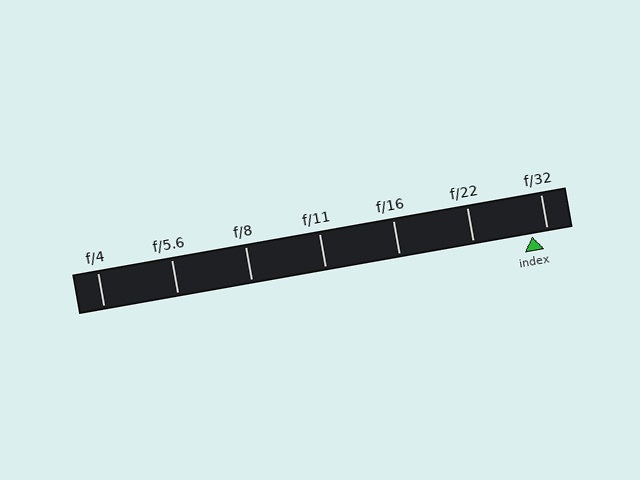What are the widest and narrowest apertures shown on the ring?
The widest aperture shown is f/4 and the narrowest is f/32.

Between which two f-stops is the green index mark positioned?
The index mark is between f/22 and f/32.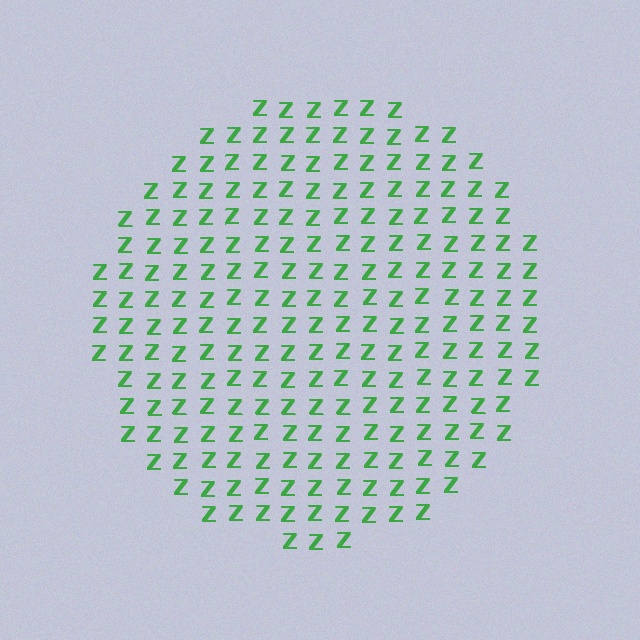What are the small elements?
The small elements are letter Z's.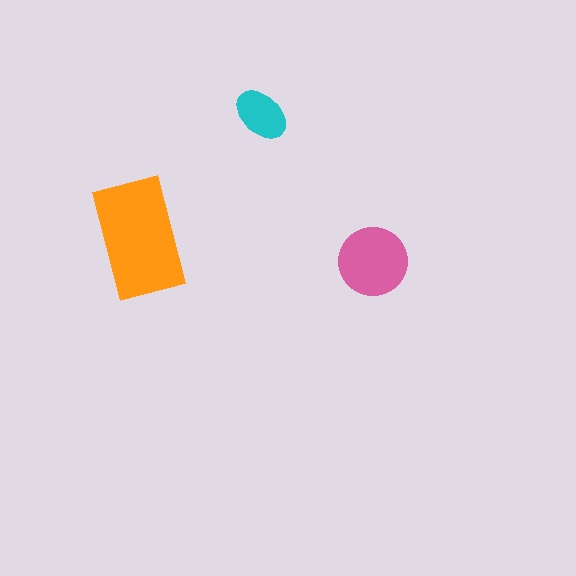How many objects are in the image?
There are 3 objects in the image.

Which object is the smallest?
The cyan ellipse.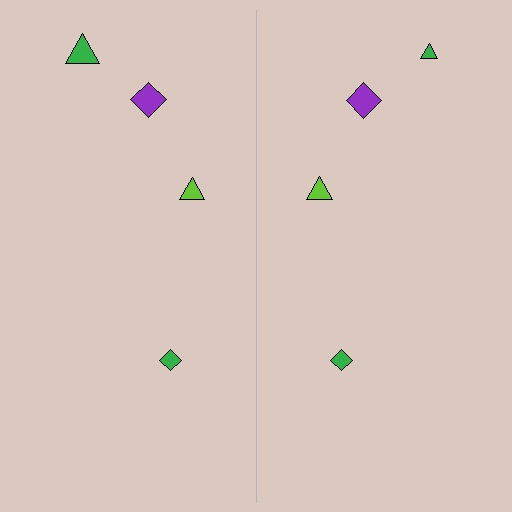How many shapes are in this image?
There are 8 shapes in this image.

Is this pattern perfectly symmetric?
No, the pattern is not perfectly symmetric. The green triangle on the right side has a different size than its mirror counterpart.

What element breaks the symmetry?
The green triangle on the right side has a different size than its mirror counterpart.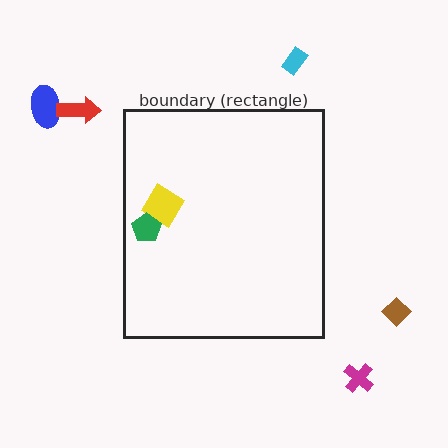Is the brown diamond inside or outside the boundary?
Outside.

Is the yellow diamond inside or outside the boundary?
Inside.